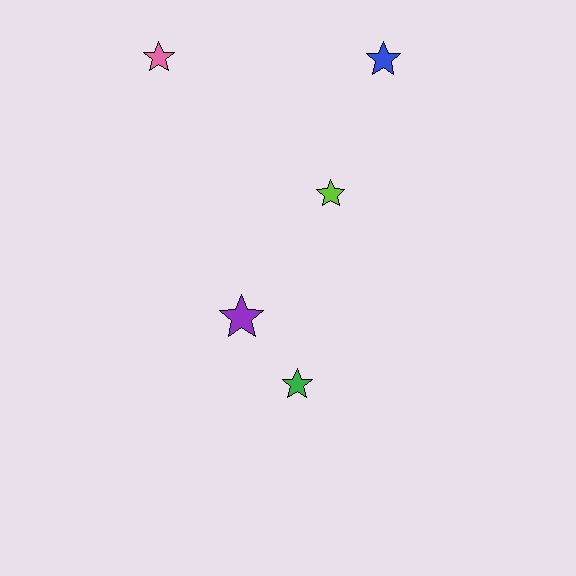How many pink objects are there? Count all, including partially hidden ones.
There is 1 pink object.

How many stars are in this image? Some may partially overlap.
There are 5 stars.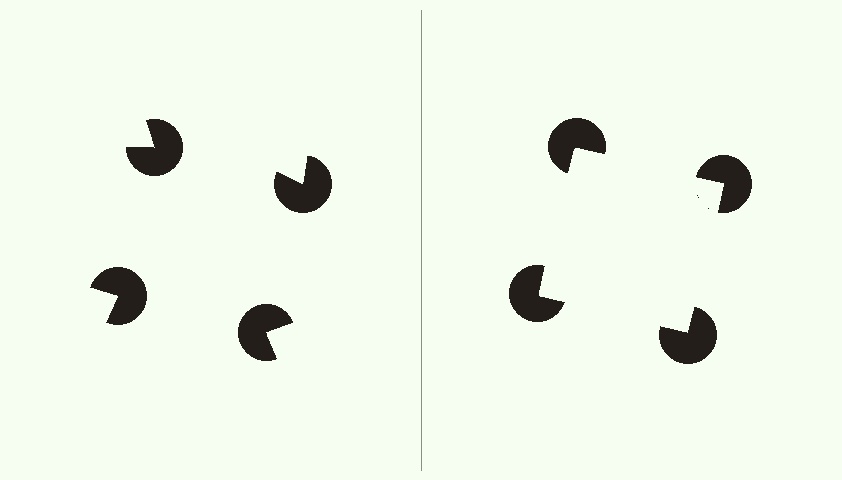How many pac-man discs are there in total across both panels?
8 — 4 on each side.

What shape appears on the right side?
An illusory square.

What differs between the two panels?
The pac-man discs are positioned identically on both sides; only the wedge orientations differ. On the right they align to a square; on the left they are misaligned.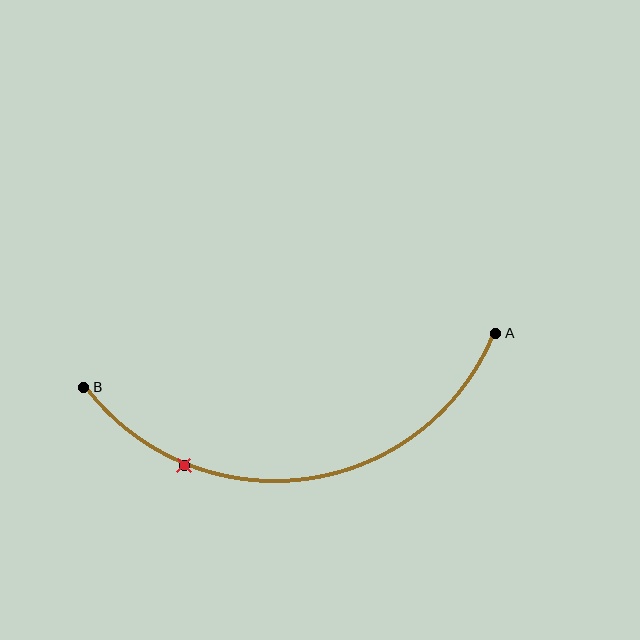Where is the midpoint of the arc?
The arc midpoint is the point on the curve farthest from the straight line joining A and B. It sits below that line.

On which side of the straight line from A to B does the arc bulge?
The arc bulges below the straight line connecting A and B.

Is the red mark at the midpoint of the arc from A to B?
No. The red mark lies on the arc but is closer to endpoint B. The arc midpoint would be at the point on the curve equidistant along the arc from both A and B.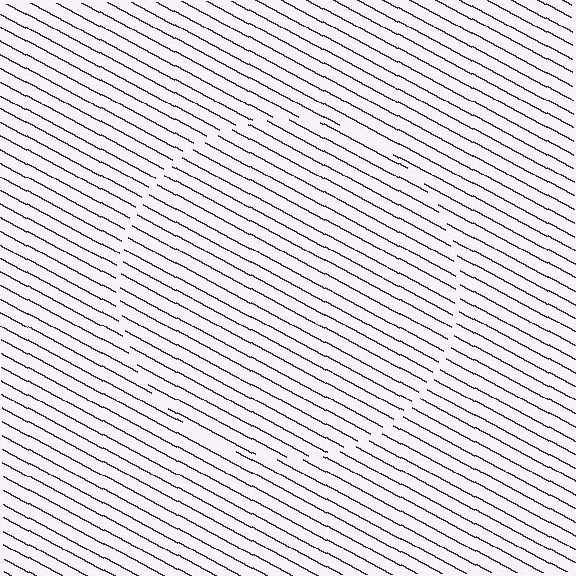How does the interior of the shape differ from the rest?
The interior of the shape contains the same grating, shifted by half a period — the contour is defined by the phase discontinuity where line-ends from the inner and outer gratings abut.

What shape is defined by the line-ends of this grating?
An illusory circle. The interior of the shape contains the same grating, shifted by half a period — the contour is defined by the phase discontinuity where line-ends from the inner and outer gratings abut.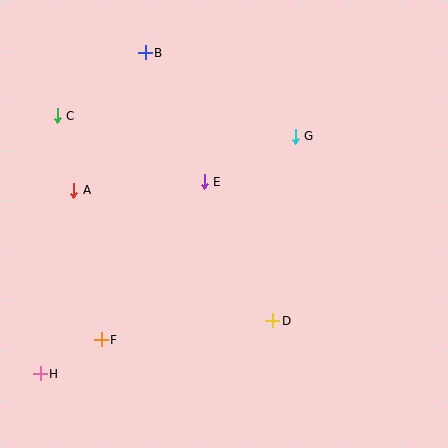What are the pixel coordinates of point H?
Point H is at (40, 374).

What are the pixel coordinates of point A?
Point A is at (74, 191).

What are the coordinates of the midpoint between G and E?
The midpoint between G and E is at (250, 159).